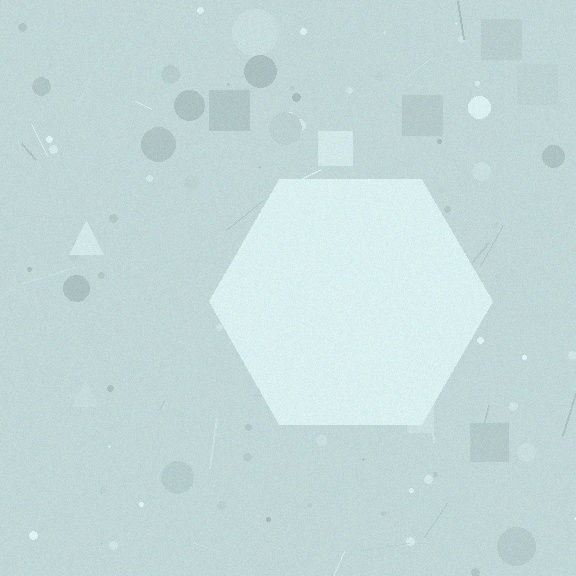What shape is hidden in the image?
A hexagon is hidden in the image.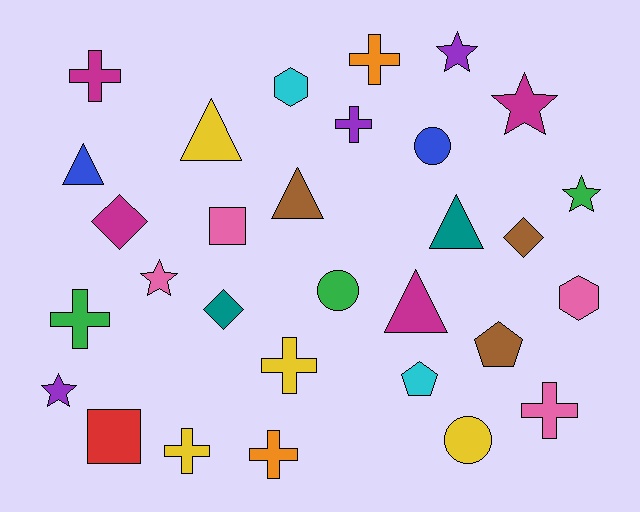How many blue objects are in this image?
There are 2 blue objects.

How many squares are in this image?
There are 2 squares.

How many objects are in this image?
There are 30 objects.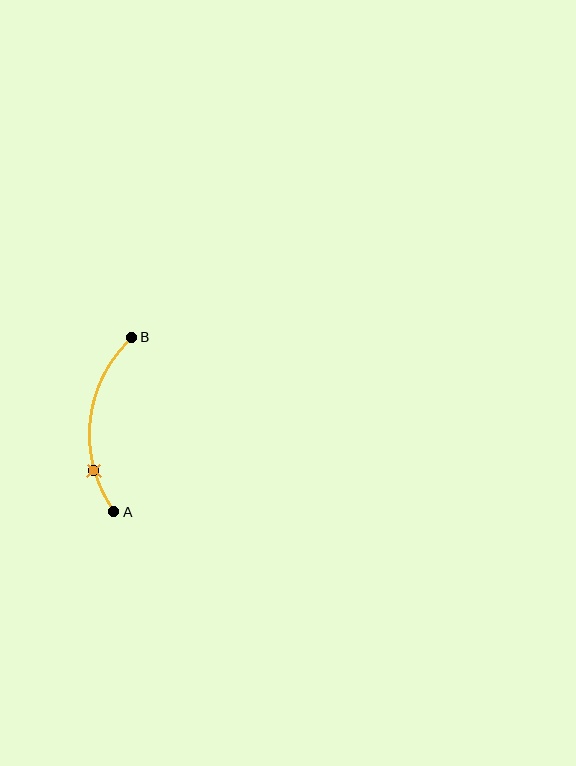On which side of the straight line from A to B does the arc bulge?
The arc bulges to the left of the straight line connecting A and B.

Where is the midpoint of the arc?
The arc midpoint is the point on the curve farthest from the straight line joining A and B. It sits to the left of that line.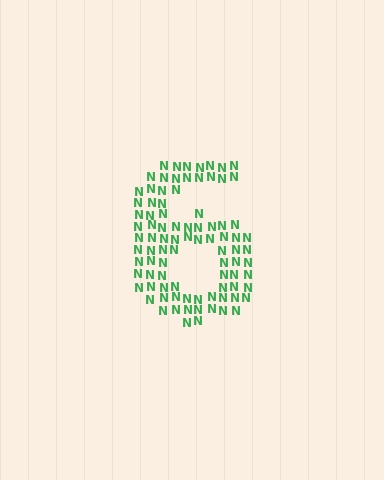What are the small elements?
The small elements are letter N's.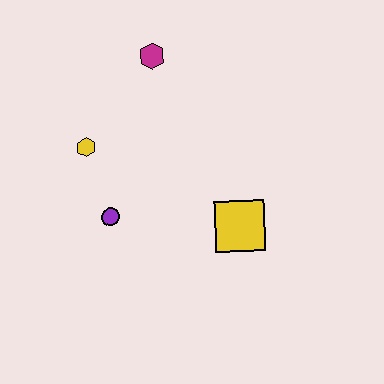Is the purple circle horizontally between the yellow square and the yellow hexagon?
Yes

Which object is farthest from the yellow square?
The magenta hexagon is farthest from the yellow square.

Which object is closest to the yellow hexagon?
The purple circle is closest to the yellow hexagon.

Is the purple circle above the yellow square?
Yes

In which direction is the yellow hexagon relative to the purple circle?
The yellow hexagon is above the purple circle.